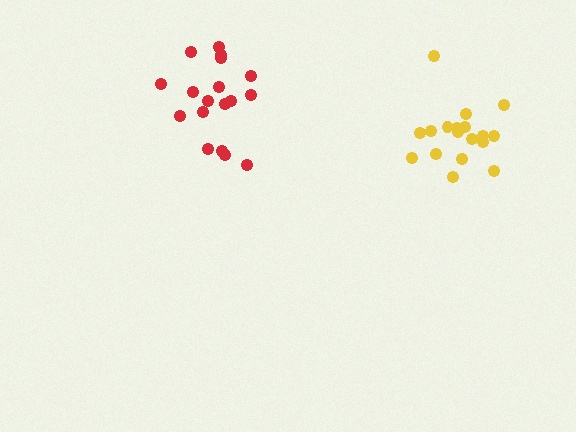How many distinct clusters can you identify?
There are 2 distinct clusters.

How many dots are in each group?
Group 1: 18 dots, Group 2: 18 dots (36 total).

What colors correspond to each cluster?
The clusters are colored: red, yellow.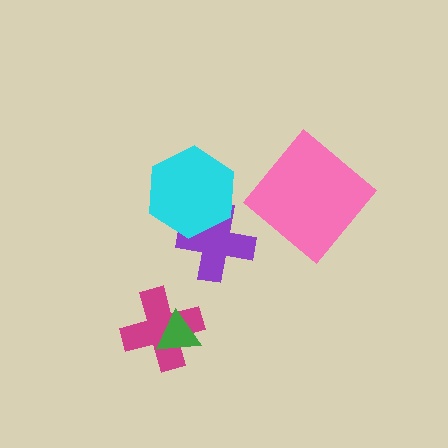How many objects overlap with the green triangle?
1 object overlaps with the green triangle.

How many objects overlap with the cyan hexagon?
1 object overlaps with the cyan hexagon.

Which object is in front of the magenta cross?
The green triangle is in front of the magenta cross.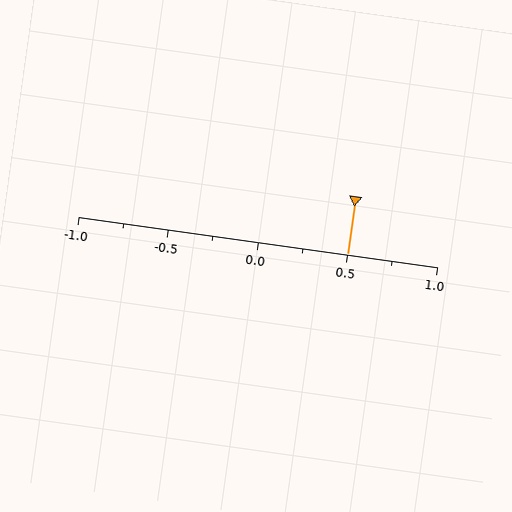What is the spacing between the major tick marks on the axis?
The major ticks are spaced 0.5 apart.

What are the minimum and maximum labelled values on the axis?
The axis runs from -1.0 to 1.0.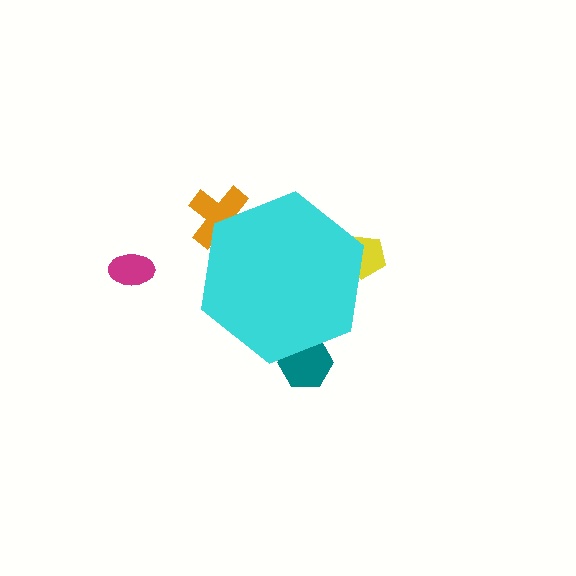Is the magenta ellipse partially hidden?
No, the magenta ellipse is fully visible.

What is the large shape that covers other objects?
A cyan hexagon.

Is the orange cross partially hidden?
Yes, the orange cross is partially hidden behind the cyan hexagon.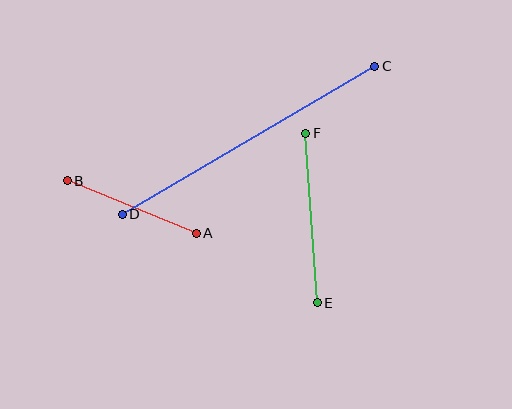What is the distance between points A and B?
The distance is approximately 140 pixels.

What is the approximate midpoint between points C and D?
The midpoint is at approximately (249, 140) pixels.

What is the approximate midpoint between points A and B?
The midpoint is at approximately (132, 207) pixels.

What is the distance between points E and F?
The distance is approximately 170 pixels.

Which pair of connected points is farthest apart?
Points C and D are farthest apart.